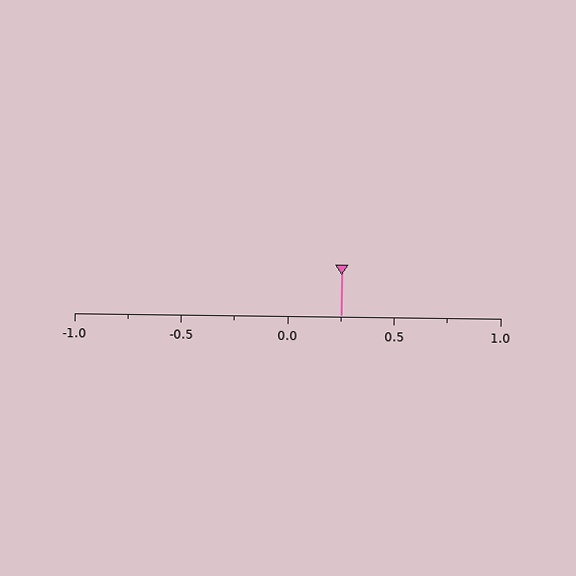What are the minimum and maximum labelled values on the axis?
The axis runs from -1.0 to 1.0.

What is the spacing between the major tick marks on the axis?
The major ticks are spaced 0.5 apart.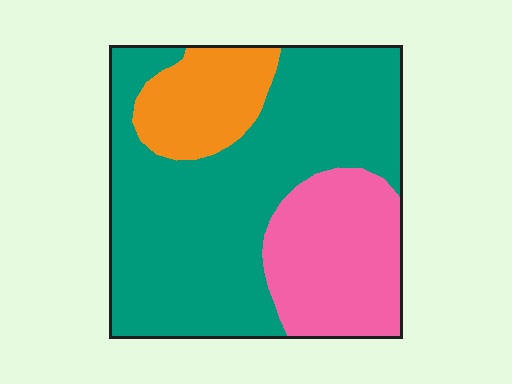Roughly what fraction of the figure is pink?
Pink covers 24% of the figure.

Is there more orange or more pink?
Pink.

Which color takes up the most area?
Teal, at roughly 60%.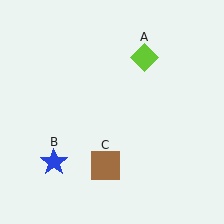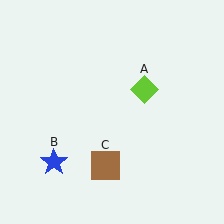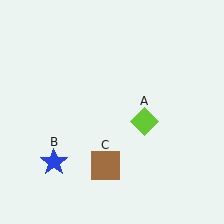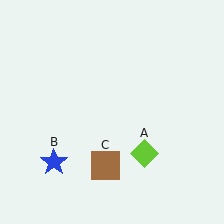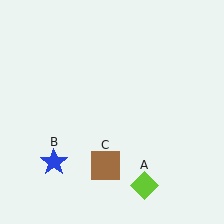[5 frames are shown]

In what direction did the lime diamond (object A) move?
The lime diamond (object A) moved down.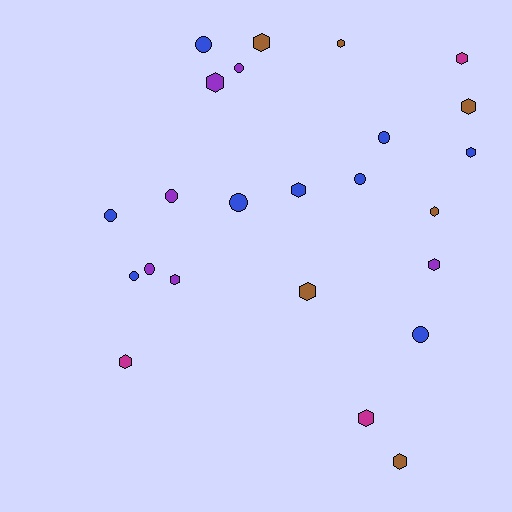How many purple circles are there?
There are 3 purple circles.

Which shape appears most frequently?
Hexagon, with 14 objects.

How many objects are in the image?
There are 24 objects.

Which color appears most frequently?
Blue, with 9 objects.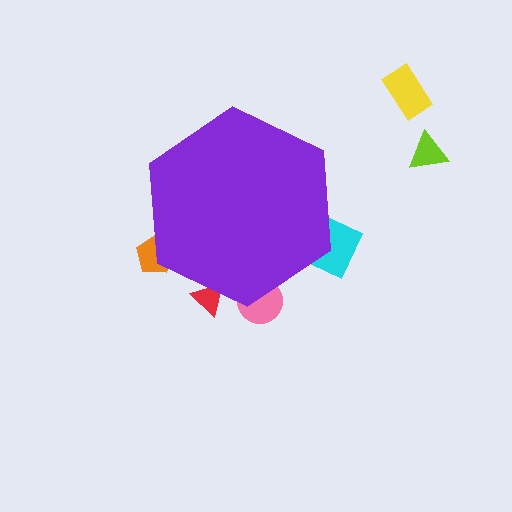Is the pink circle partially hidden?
Yes, the pink circle is partially hidden behind the purple hexagon.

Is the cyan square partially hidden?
Yes, the cyan square is partially hidden behind the purple hexagon.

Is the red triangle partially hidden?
Yes, the red triangle is partially hidden behind the purple hexagon.